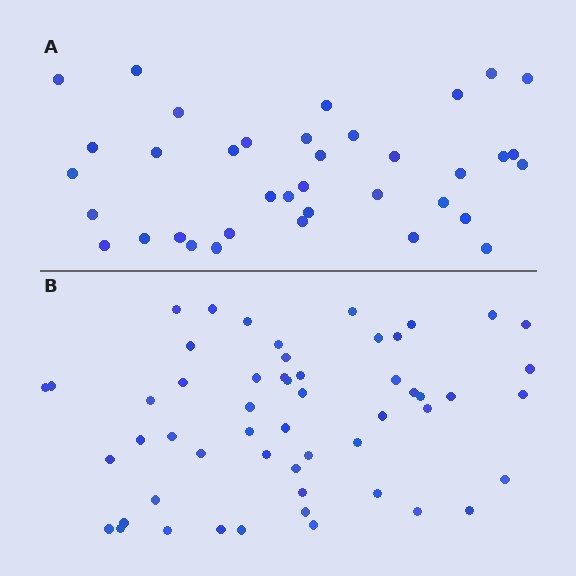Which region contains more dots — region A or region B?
Region B (the bottom region) has more dots.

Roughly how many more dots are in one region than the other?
Region B has approximately 15 more dots than region A.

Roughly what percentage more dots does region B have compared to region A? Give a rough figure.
About 45% more.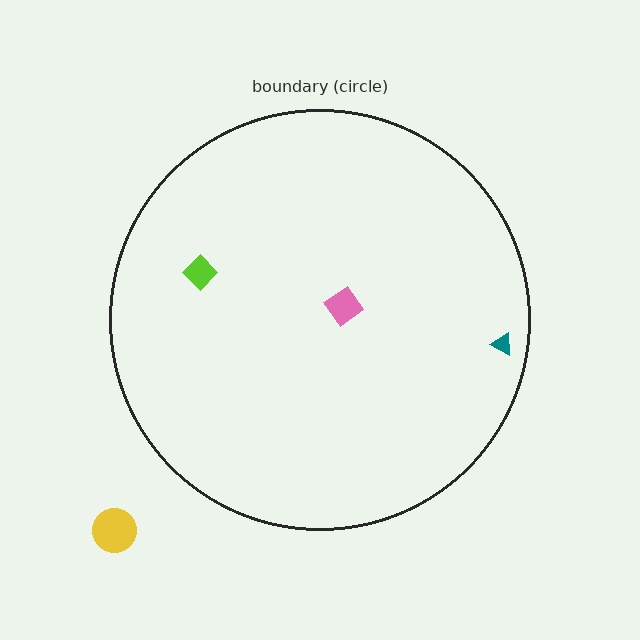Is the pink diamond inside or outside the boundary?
Inside.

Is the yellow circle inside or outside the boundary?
Outside.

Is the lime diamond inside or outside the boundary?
Inside.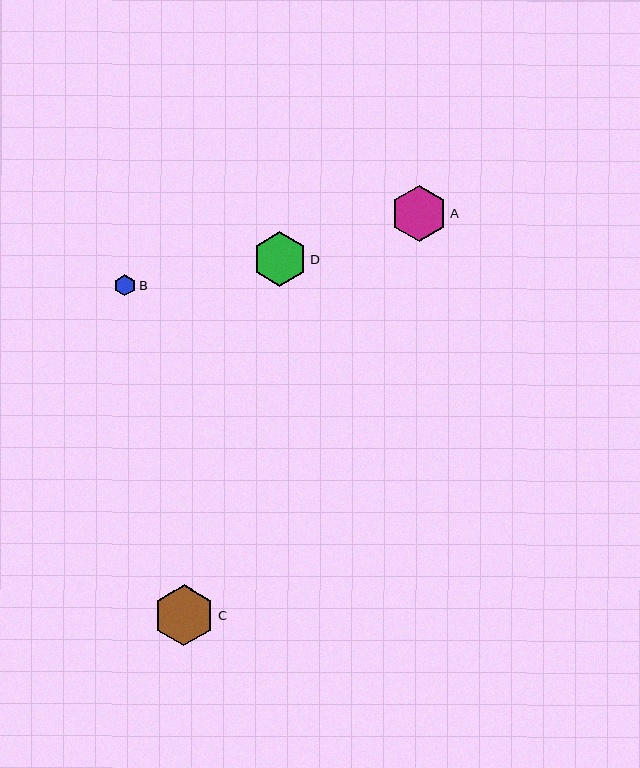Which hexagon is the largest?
Hexagon C is the largest with a size of approximately 61 pixels.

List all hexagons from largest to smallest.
From largest to smallest: C, A, D, B.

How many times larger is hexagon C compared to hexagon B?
Hexagon C is approximately 2.9 times the size of hexagon B.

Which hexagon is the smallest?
Hexagon B is the smallest with a size of approximately 21 pixels.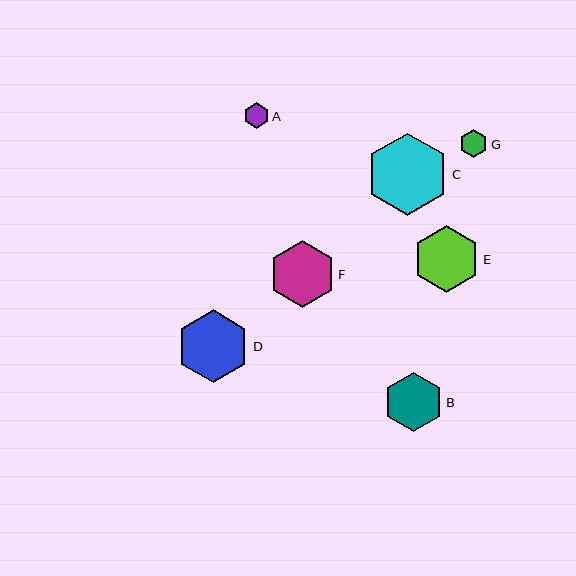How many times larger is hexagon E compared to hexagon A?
Hexagon E is approximately 2.7 times the size of hexagon A.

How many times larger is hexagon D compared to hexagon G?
Hexagon D is approximately 2.5 times the size of hexagon G.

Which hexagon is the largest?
Hexagon C is the largest with a size of approximately 82 pixels.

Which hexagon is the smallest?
Hexagon A is the smallest with a size of approximately 25 pixels.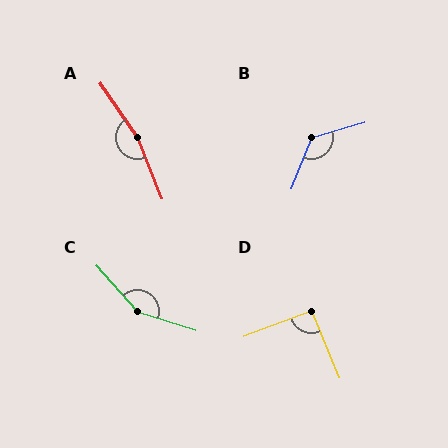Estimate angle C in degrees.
Approximately 149 degrees.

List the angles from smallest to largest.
D (92°), B (127°), C (149°), A (167°).